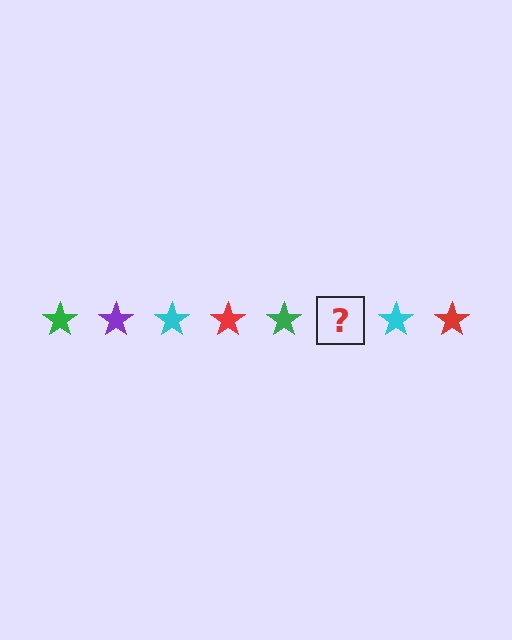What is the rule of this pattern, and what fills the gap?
The rule is that the pattern cycles through green, purple, cyan, red stars. The gap should be filled with a purple star.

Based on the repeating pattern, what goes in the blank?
The blank should be a purple star.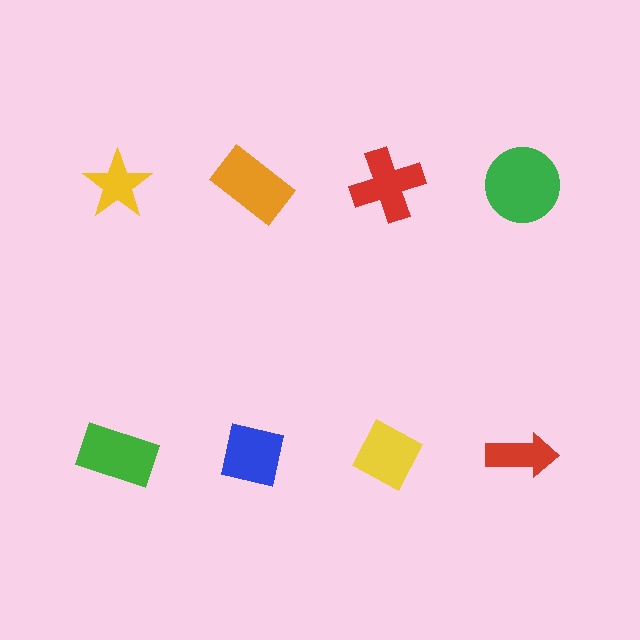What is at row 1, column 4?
A green circle.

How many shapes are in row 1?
4 shapes.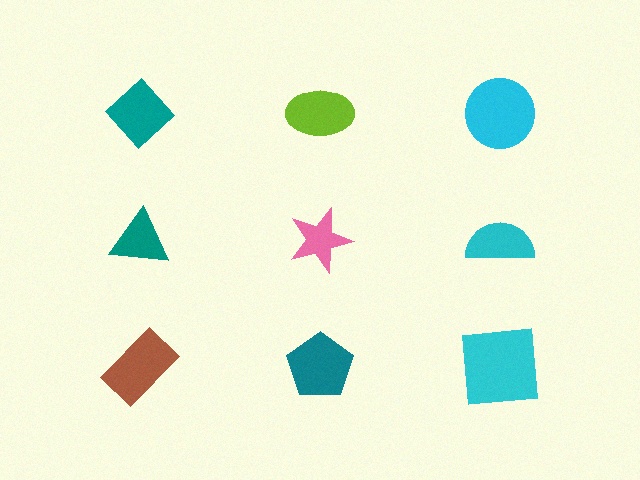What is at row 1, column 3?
A cyan circle.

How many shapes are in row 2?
3 shapes.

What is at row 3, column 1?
A brown rectangle.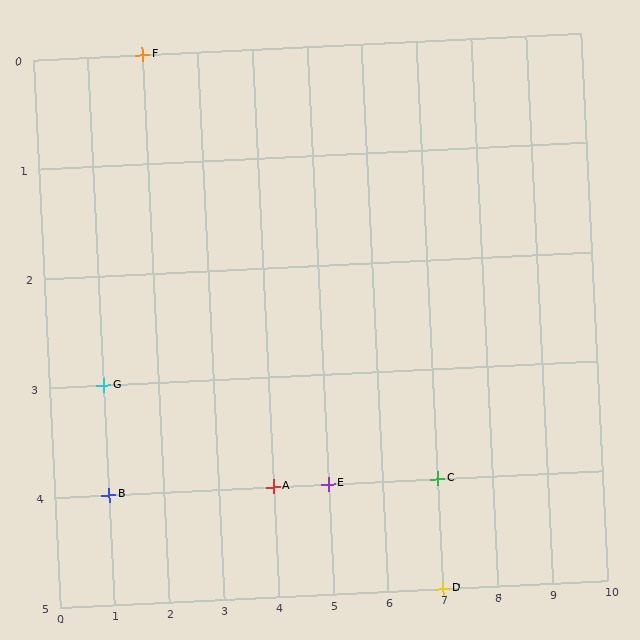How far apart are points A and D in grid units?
Points A and D are 3 columns and 1 row apart (about 3.2 grid units diagonally).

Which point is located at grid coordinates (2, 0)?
Point F is at (2, 0).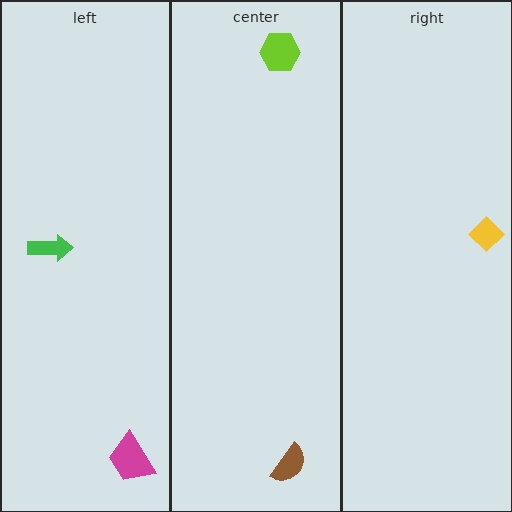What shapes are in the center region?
The brown semicircle, the lime hexagon.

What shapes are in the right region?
The yellow diamond.